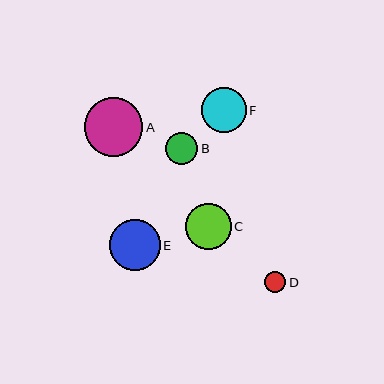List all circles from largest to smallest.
From largest to smallest: A, E, C, F, B, D.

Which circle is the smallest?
Circle D is the smallest with a size of approximately 21 pixels.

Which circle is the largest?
Circle A is the largest with a size of approximately 59 pixels.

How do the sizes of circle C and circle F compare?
Circle C and circle F are approximately the same size.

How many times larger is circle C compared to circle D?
Circle C is approximately 2.2 times the size of circle D.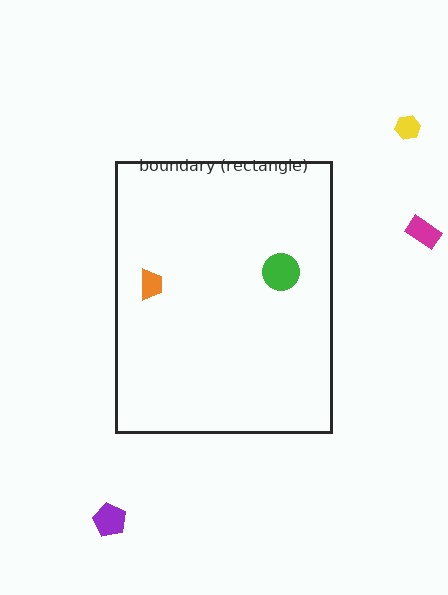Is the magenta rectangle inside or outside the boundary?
Outside.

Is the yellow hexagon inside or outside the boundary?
Outside.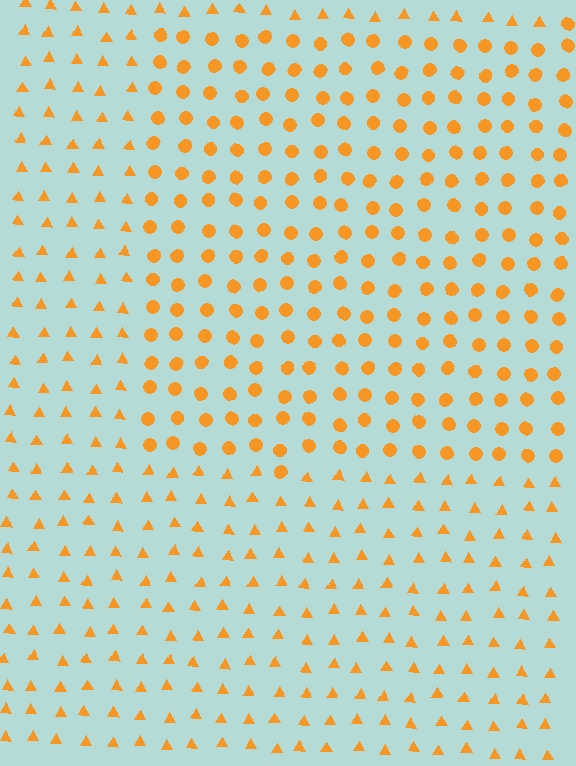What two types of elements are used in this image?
The image uses circles inside the rectangle region and triangles outside it.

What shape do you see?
I see a rectangle.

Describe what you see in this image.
The image is filled with small orange elements arranged in a uniform grid. A rectangle-shaped region contains circles, while the surrounding area contains triangles. The boundary is defined purely by the change in element shape.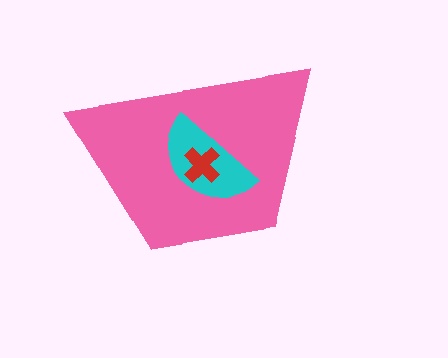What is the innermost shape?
The red cross.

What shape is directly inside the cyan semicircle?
The red cross.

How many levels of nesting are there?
3.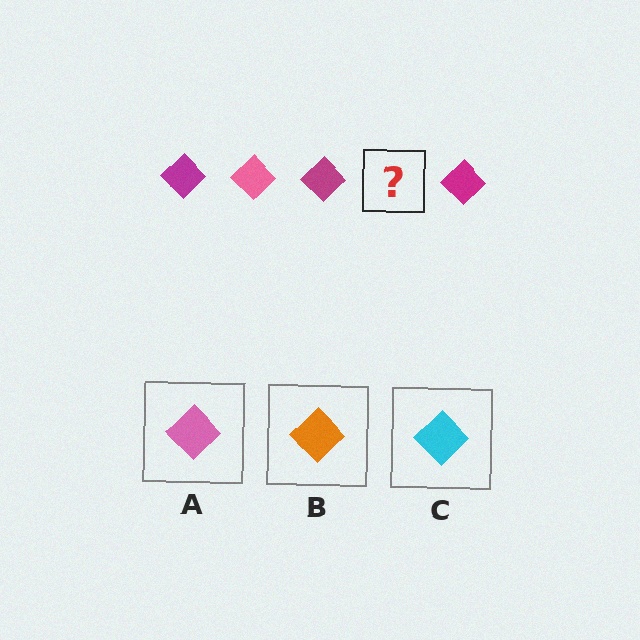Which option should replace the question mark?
Option A.